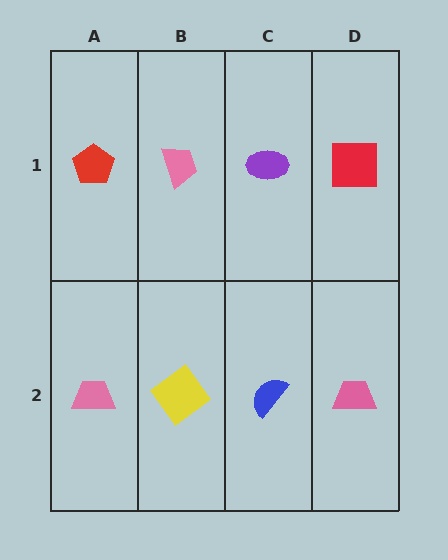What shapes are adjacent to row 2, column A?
A red pentagon (row 1, column A), a yellow diamond (row 2, column B).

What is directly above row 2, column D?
A red square.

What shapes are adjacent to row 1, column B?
A yellow diamond (row 2, column B), a red pentagon (row 1, column A), a purple ellipse (row 1, column C).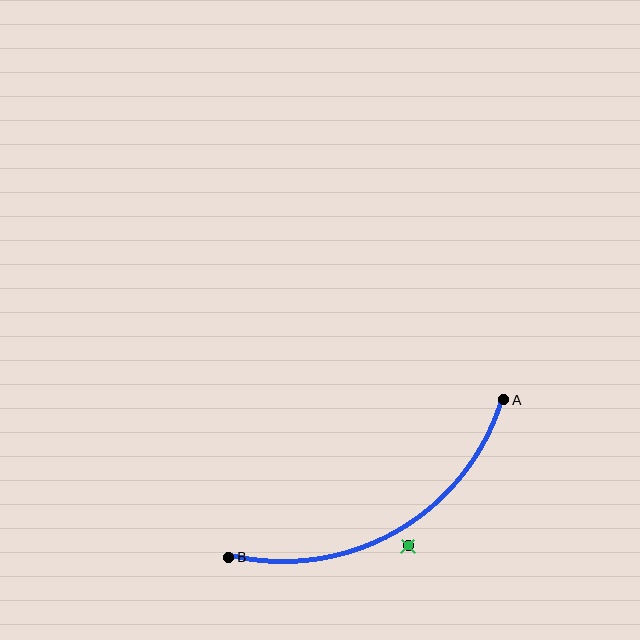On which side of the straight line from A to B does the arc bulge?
The arc bulges below the straight line connecting A and B.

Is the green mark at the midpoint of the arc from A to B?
No — the green mark does not lie on the arc at all. It sits slightly outside the curve.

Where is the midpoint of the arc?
The arc midpoint is the point on the curve farthest from the straight line joining A and B. It sits below that line.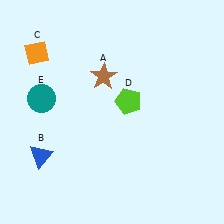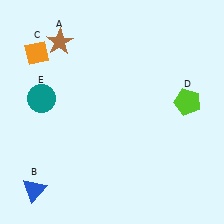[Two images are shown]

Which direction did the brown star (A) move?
The brown star (A) moved left.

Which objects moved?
The objects that moved are: the brown star (A), the blue triangle (B), the lime pentagon (D).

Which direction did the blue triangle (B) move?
The blue triangle (B) moved down.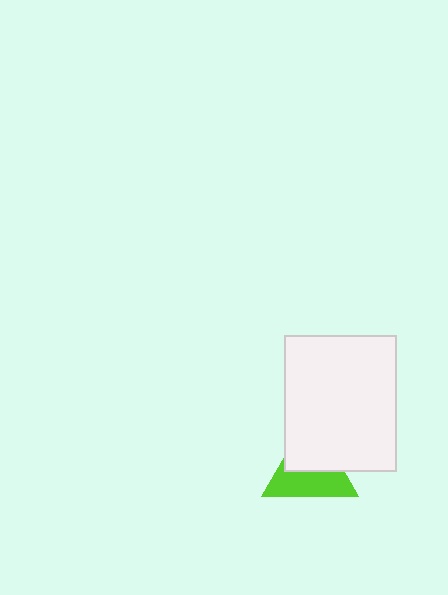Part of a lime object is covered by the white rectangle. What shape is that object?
It is a triangle.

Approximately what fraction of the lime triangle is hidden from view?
Roughly 47% of the lime triangle is hidden behind the white rectangle.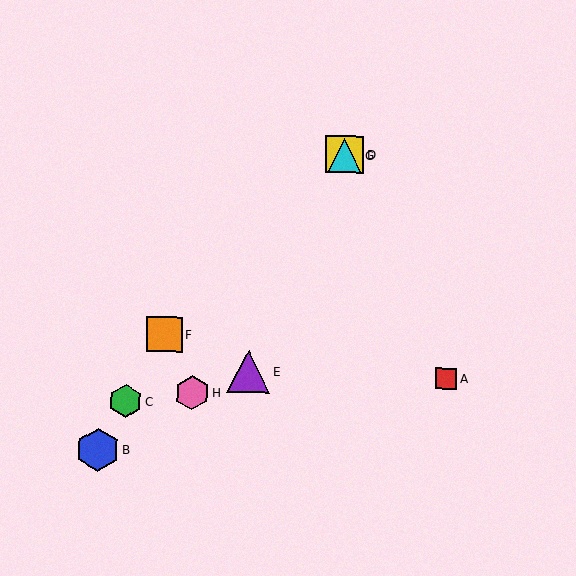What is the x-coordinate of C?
Object C is at x≈126.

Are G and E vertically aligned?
No, G is at x≈345 and E is at x≈248.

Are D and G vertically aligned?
Yes, both are at x≈345.